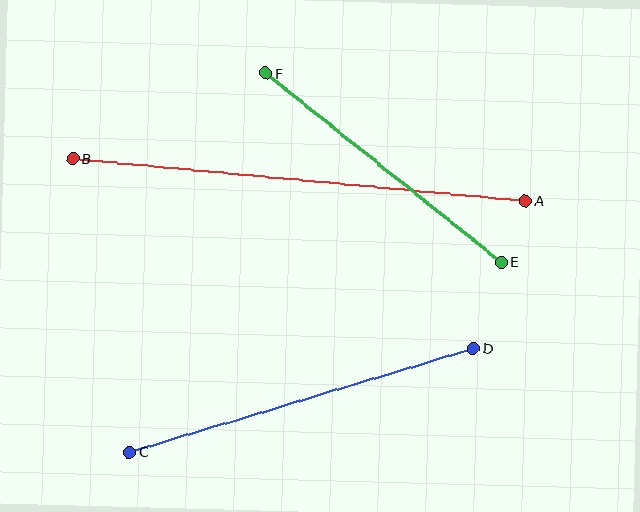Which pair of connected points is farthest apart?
Points A and B are farthest apart.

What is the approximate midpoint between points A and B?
The midpoint is at approximately (299, 180) pixels.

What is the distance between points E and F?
The distance is approximately 302 pixels.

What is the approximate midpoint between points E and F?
The midpoint is at approximately (383, 168) pixels.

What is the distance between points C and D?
The distance is approximately 359 pixels.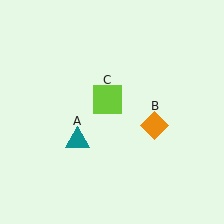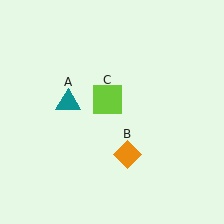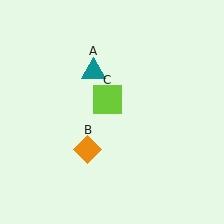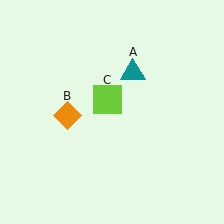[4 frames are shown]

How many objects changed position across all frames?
2 objects changed position: teal triangle (object A), orange diamond (object B).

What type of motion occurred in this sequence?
The teal triangle (object A), orange diamond (object B) rotated clockwise around the center of the scene.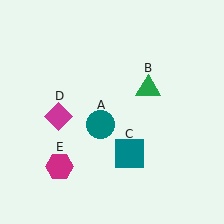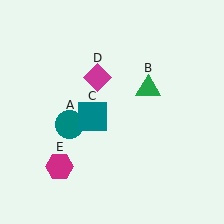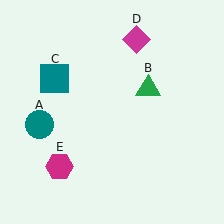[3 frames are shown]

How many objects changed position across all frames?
3 objects changed position: teal circle (object A), teal square (object C), magenta diamond (object D).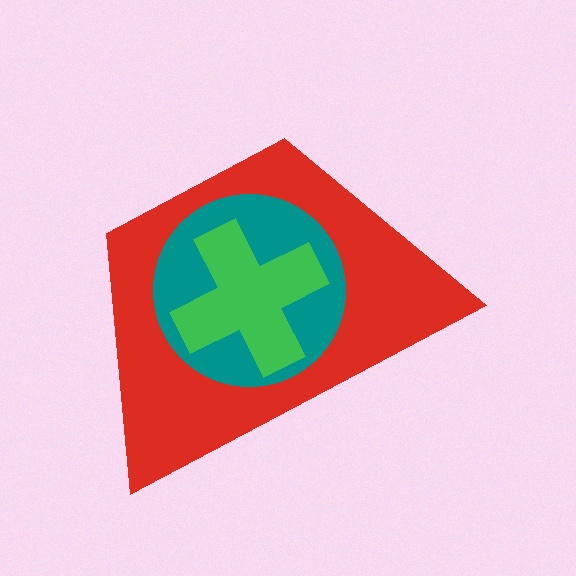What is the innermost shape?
The green cross.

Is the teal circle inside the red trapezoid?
Yes.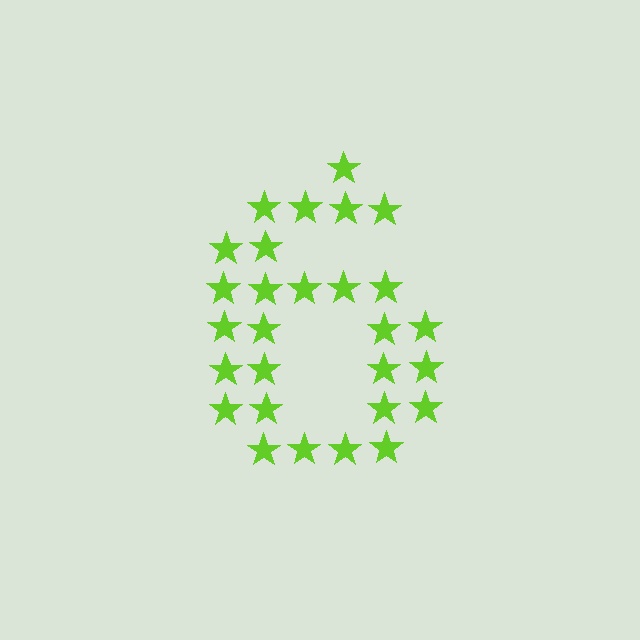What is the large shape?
The large shape is the digit 6.